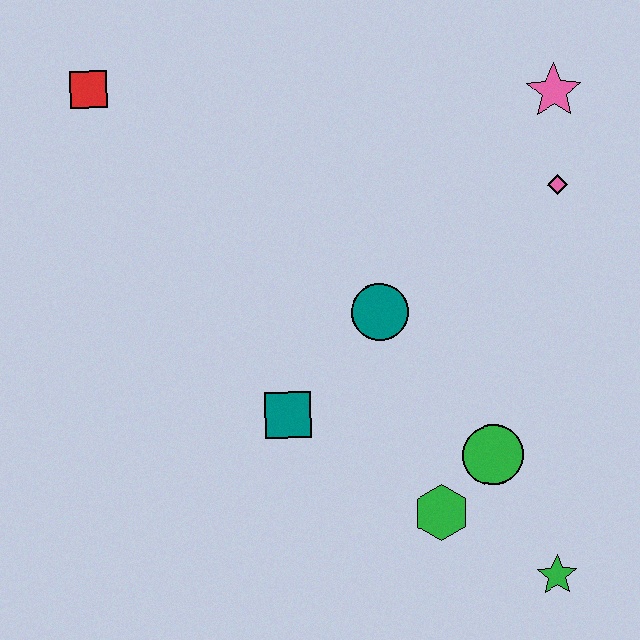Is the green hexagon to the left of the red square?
No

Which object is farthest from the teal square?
The pink star is farthest from the teal square.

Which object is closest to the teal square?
The teal circle is closest to the teal square.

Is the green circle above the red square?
No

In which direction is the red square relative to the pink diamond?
The red square is to the left of the pink diamond.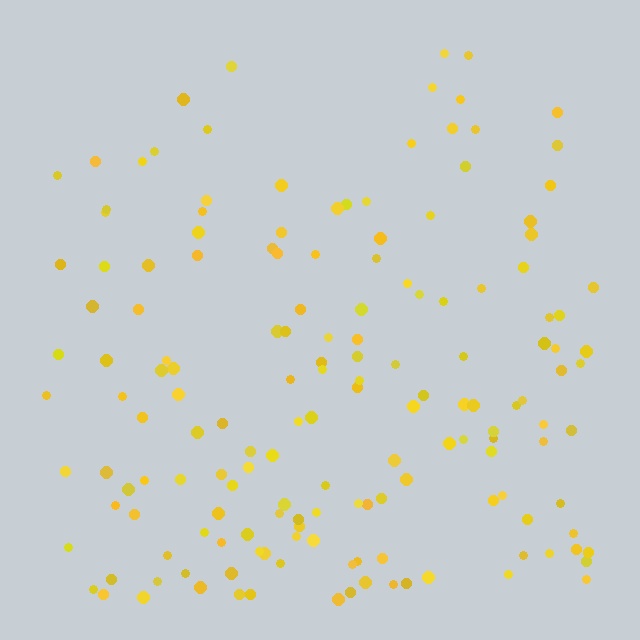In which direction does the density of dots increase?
From top to bottom, with the bottom side densest.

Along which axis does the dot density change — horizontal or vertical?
Vertical.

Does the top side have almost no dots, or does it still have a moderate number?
Still a moderate number, just noticeably fewer than the bottom.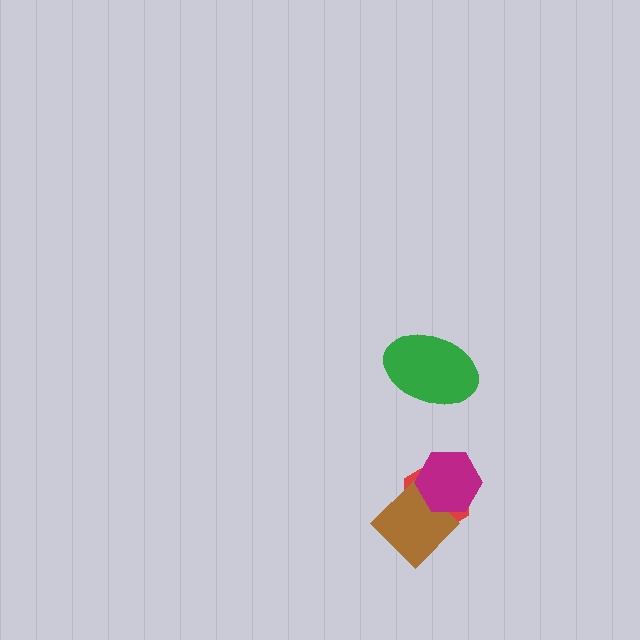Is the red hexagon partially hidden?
Yes, it is partially covered by another shape.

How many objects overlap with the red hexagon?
2 objects overlap with the red hexagon.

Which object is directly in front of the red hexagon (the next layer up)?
The brown diamond is directly in front of the red hexagon.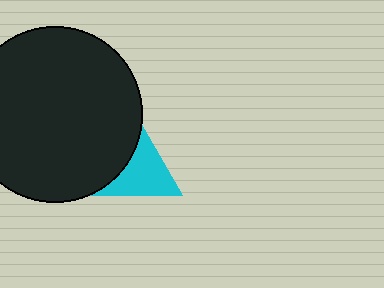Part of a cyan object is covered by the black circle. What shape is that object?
It is a triangle.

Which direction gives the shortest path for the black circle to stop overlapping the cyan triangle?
Moving left gives the shortest separation.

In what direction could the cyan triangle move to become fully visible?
The cyan triangle could move right. That would shift it out from behind the black circle entirely.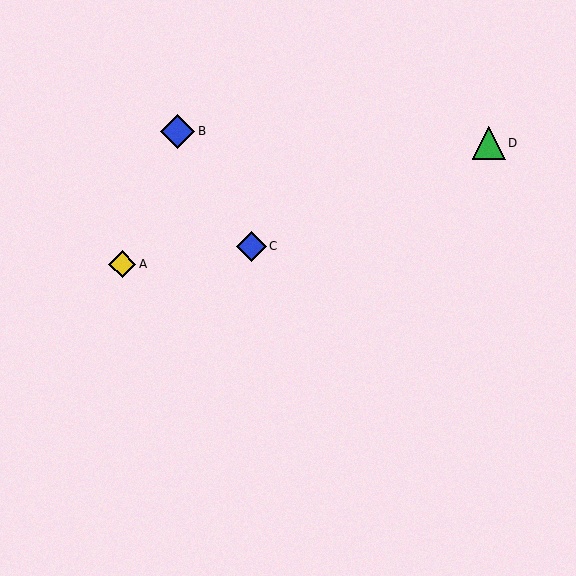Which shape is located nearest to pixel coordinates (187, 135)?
The blue diamond (labeled B) at (177, 131) is nearest to that location.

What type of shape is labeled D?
Shape D is a green triangle.